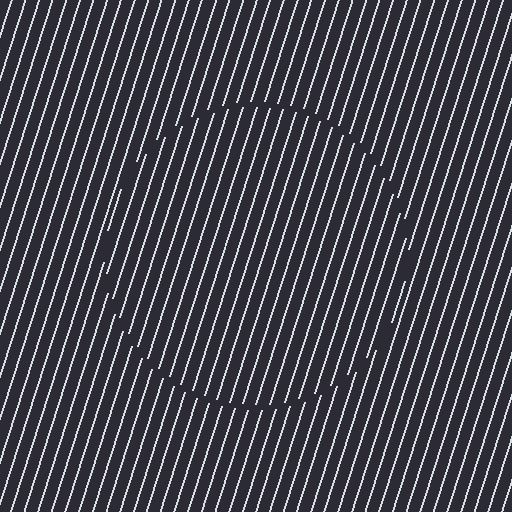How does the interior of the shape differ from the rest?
The interior of the shape contains the same grating, shifted by half a period — the contour is defined by the phase discontinuity where line-ends from the inner and outer gratings abut.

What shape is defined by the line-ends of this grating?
An illusory circle. The interior of the shape contains the same grating, shifted by half a period — the contour is defined by the phase discontinuity where line-ends from the inner and outer gratings abut.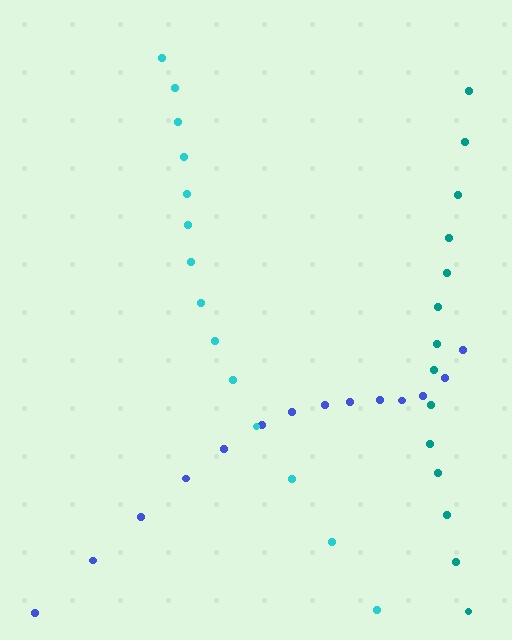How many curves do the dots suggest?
There are 3 distinct paths.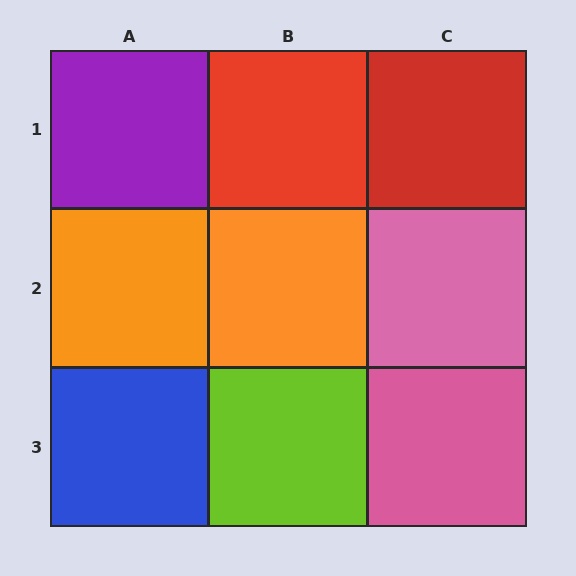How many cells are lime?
1 cell is lime.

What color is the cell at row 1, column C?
Red.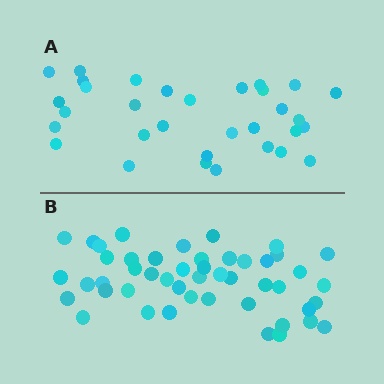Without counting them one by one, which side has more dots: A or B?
Region B (the bottom region) has more dots.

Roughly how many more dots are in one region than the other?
Region B has approximately 15 more dots than region A.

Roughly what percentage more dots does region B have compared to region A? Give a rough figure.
About 50% more.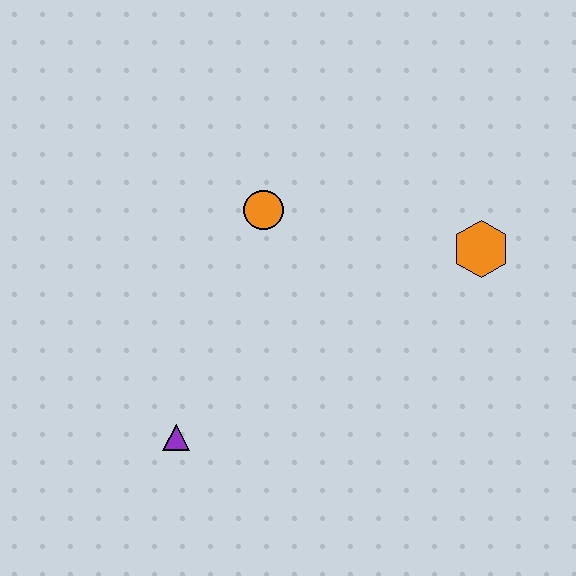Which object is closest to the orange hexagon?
The orange circle is closest to the orange hexagon.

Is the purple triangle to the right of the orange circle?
No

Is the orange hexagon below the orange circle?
Yes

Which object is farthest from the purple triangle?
The orange hexagon is farthest from the purple triangle.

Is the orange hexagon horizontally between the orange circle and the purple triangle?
No